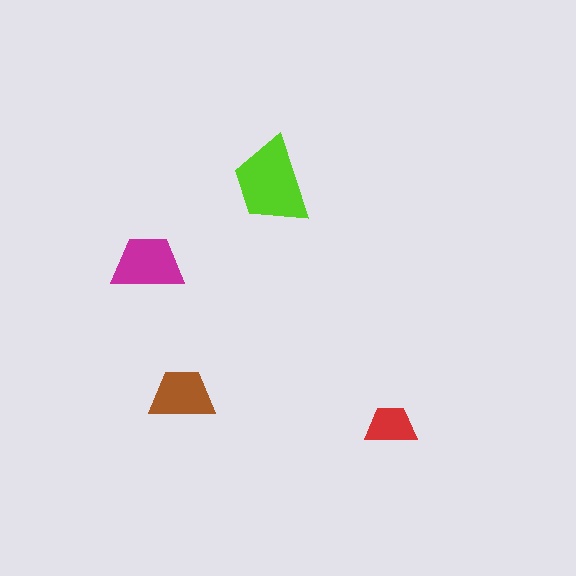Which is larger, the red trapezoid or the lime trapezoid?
The lime one.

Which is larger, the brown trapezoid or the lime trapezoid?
The lime one.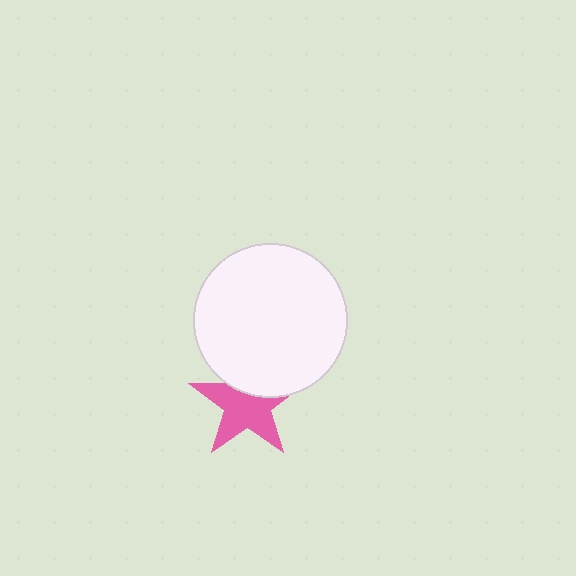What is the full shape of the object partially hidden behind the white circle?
The partially hidden object is a pink star.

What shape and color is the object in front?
The object in front is a white circle.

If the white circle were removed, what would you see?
You would see the complete pink star.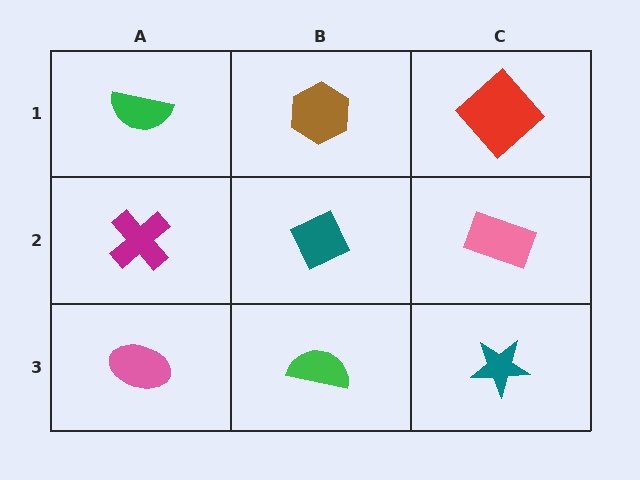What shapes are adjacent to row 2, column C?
A red diamond (row 1, column C), a teal star (row 3, column C), a teal diamond (row 2, column B).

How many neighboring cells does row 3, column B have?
3.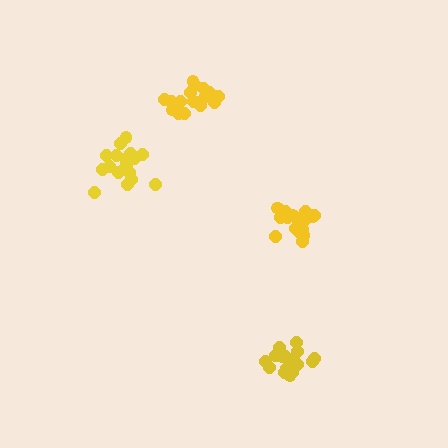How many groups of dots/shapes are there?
There are 4 groups.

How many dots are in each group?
Group 1: 20 dots, Group 2: 19 dots, Group 3: 18 dots, Group 4: 19 dots (76 total).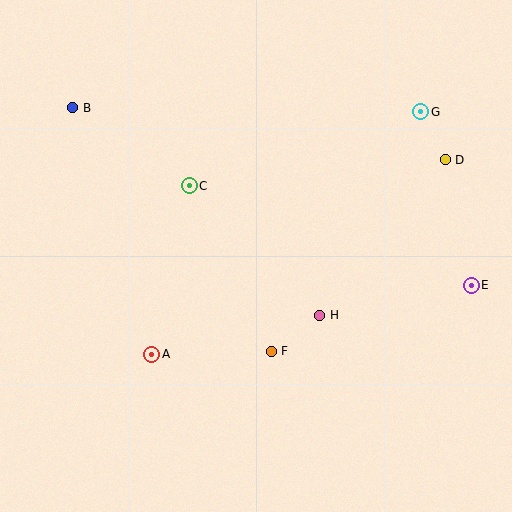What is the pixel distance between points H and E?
The distance between H and E is 154 pixels.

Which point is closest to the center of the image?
Point H at (320, 315) is closest to the center.